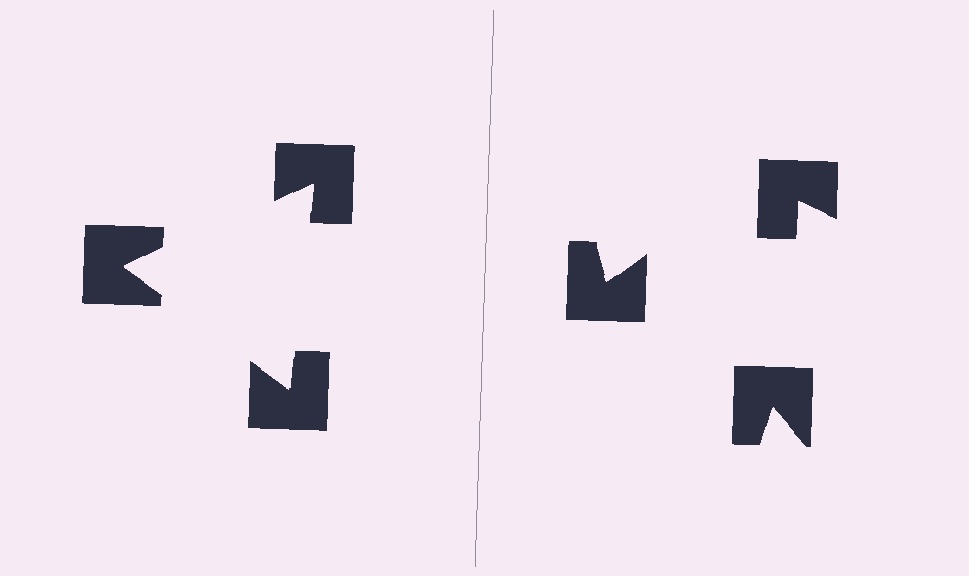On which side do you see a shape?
An illusory triangle appears on the left side. On the right side the wedge cuts are rotated, so no coherent shape forms.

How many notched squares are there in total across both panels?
6 — 3 on each side.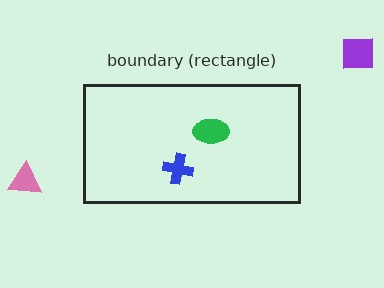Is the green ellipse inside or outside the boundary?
Inside.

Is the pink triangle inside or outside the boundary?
Outside.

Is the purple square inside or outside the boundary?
Outside.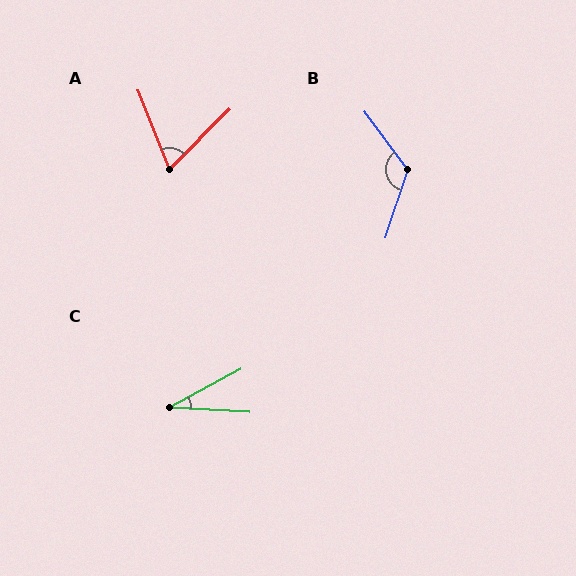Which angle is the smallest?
C, at approximately 32 degrees.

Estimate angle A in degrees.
Approximately 66 degrees.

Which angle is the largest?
B, at approximately 126 degrees.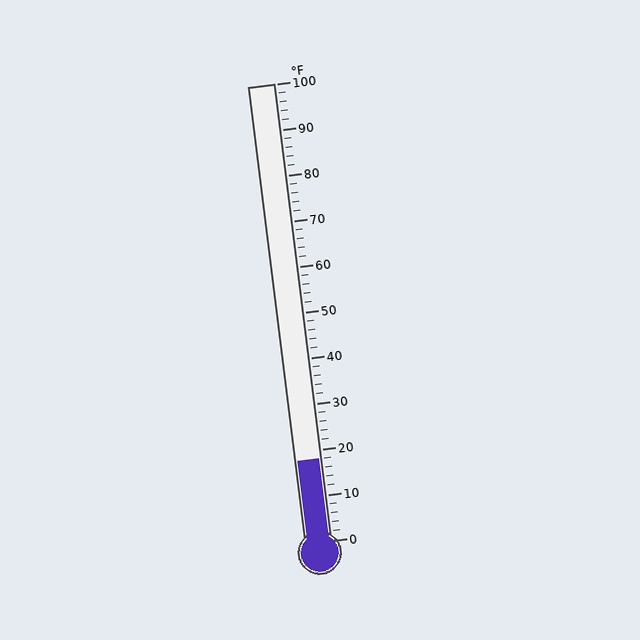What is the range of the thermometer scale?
The thermometer scale ranges from 0°F to 100°F.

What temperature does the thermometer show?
The thermometer shows approximately 18°F.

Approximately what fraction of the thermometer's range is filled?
The thermometer is filled to approximately 20% of its range.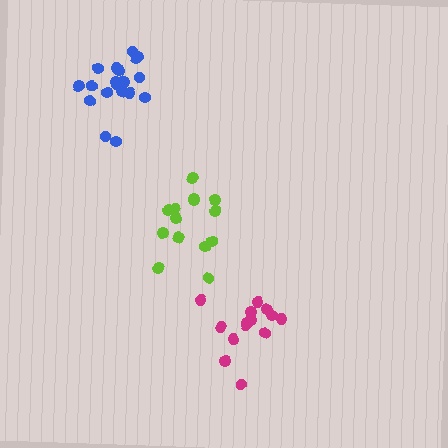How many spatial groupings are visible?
There are 3 spatial groupings.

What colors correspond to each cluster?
The clusters are colored: blue, magenta, lime.